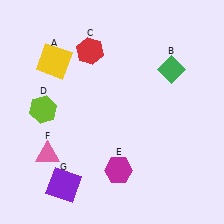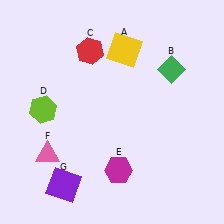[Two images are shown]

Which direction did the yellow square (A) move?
The yellow square (A) moved right.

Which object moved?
The yellow square (A) moved right.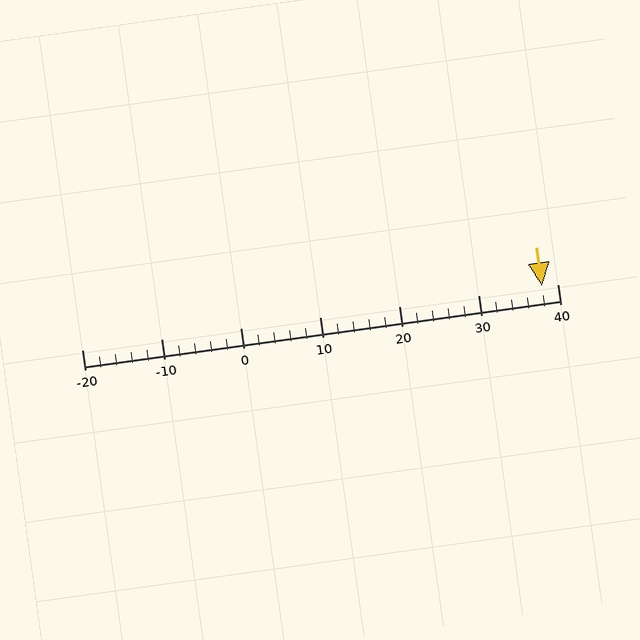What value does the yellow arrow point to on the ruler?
The yellow arrow points to approximately 38.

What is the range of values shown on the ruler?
The ruler shows values from -20 to 40.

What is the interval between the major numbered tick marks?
The major tick marks are spaced 10 units apart.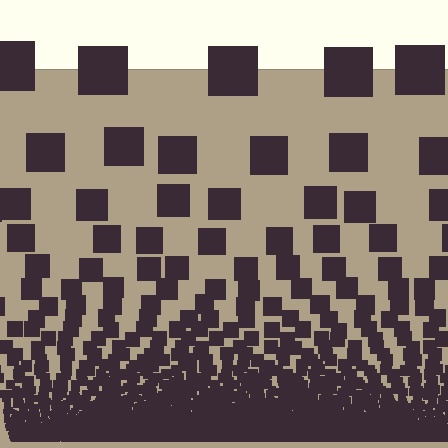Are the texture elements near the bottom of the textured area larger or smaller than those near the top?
Smaller. The gradient is inverted — elements near the bottom are smaller and denser.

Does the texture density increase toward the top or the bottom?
Density increases toward the bottom.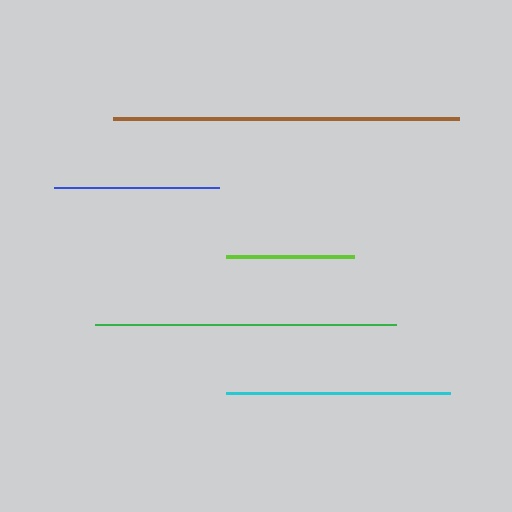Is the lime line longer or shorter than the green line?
The green line is longer than the lime line.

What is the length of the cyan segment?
The cyan segment is approximately 224 pixels long.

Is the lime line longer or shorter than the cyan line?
The cyan line is longer than the lime line.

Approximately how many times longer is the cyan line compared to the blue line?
The cyan line is approximately 1.4 times the length of the blue line.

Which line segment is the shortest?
The lime line is the shortest at approximately 128 pixels.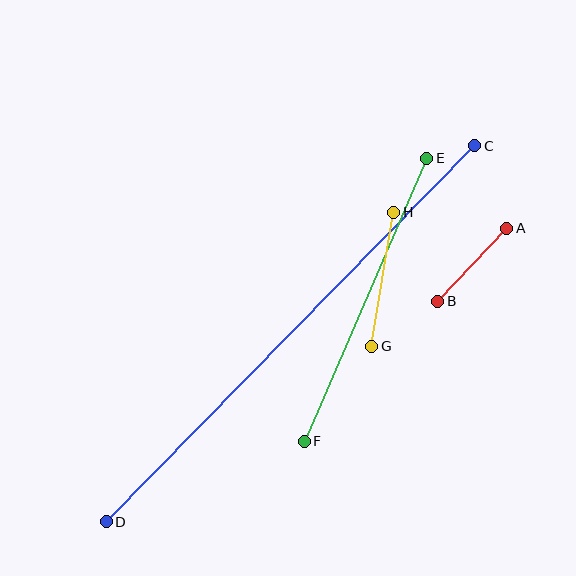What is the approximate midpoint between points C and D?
The midpoint is at approximately (291, 334) pixels.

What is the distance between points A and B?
The distance is approximately 100 pixels.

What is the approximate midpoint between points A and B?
The midpoint is at approximately (472, 265) pixels.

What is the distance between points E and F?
The distance is approximately 308 pixels.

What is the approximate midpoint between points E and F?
The midpoint is at approximately (366, 300) pixels.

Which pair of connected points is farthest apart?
Points C and D are farthest apart.